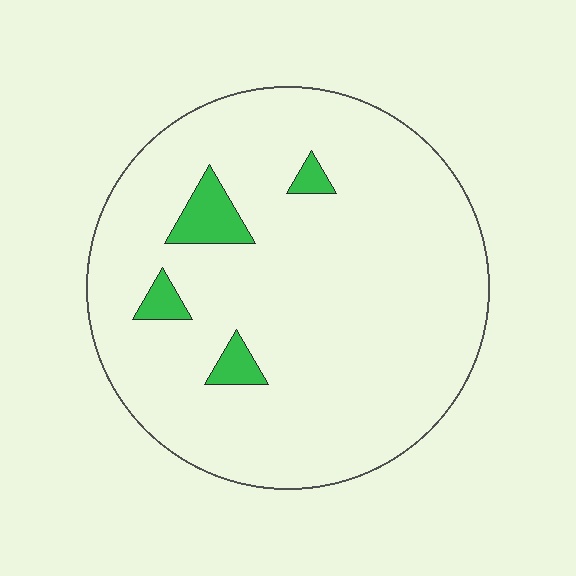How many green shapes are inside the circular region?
4.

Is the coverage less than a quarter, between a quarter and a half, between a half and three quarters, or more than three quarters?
Less than a quarter.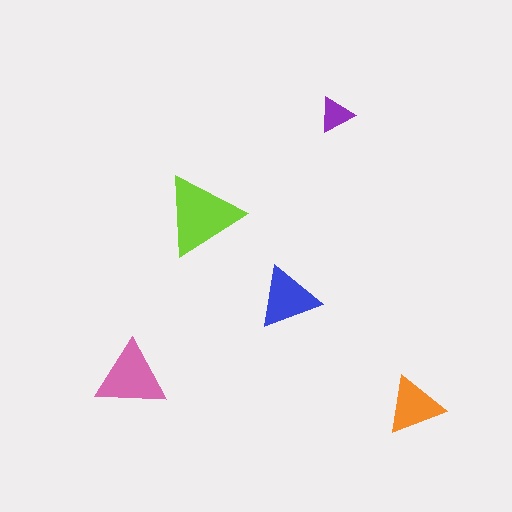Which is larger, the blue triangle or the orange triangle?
The blue one.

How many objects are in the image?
There are 5 objects in the image.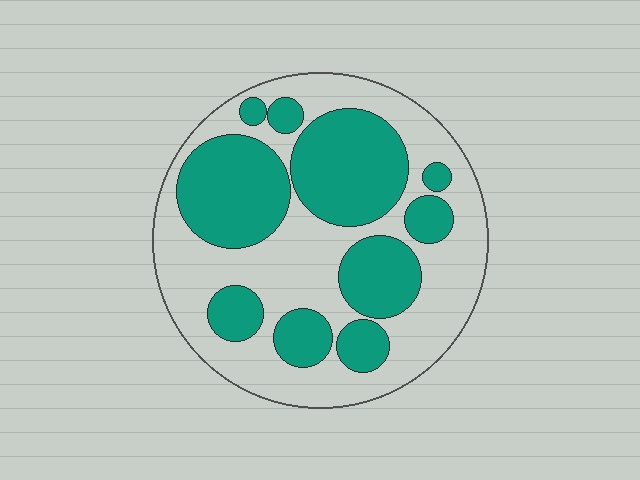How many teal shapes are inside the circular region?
10.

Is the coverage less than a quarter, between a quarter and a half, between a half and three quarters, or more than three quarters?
Between a quarter and a half.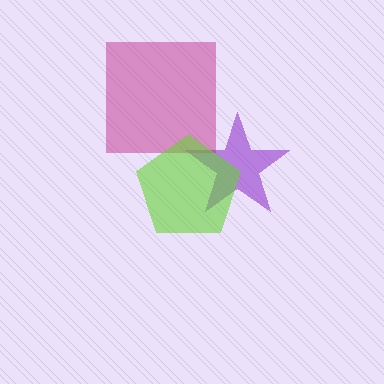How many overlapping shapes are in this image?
There are 3 overlapping shapes in the image.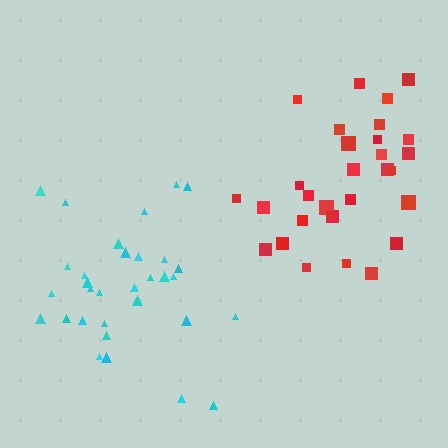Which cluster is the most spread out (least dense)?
Red.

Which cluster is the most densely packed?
Cyan.